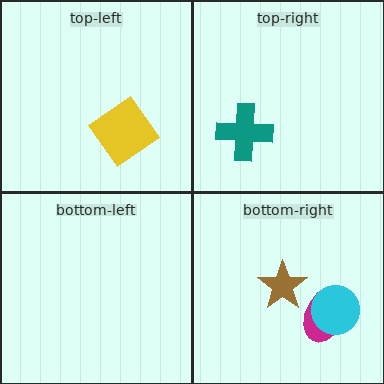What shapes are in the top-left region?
The yellow diamond.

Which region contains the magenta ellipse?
The bottom-right region.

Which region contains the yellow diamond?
The top-left region.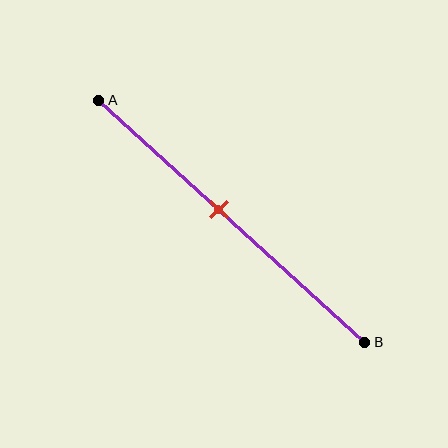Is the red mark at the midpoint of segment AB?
No, the mark is at about 45% from A, not at the 50% midpoint.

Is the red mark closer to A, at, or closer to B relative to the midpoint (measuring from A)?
The red mark is closer to point A than the midpoint of segment AB.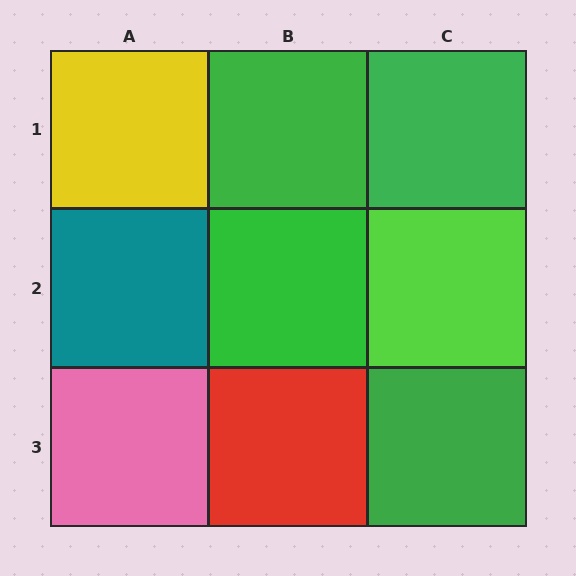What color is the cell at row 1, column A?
Yellow.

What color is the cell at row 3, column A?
Pink.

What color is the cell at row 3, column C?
Green.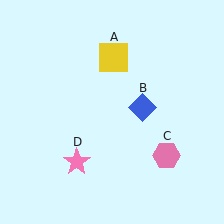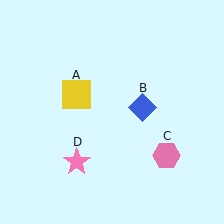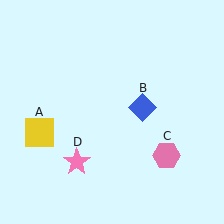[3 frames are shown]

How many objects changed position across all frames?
1 object changed position: yellow square (object A).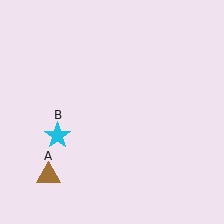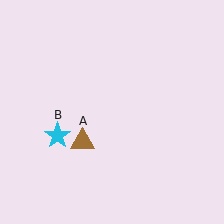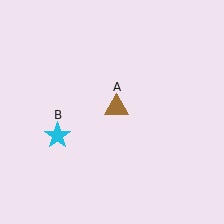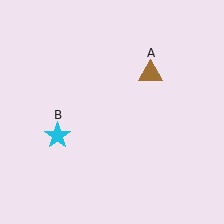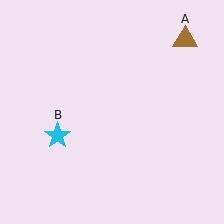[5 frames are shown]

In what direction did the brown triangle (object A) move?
The brown triangle (object A) moved up and to the right.